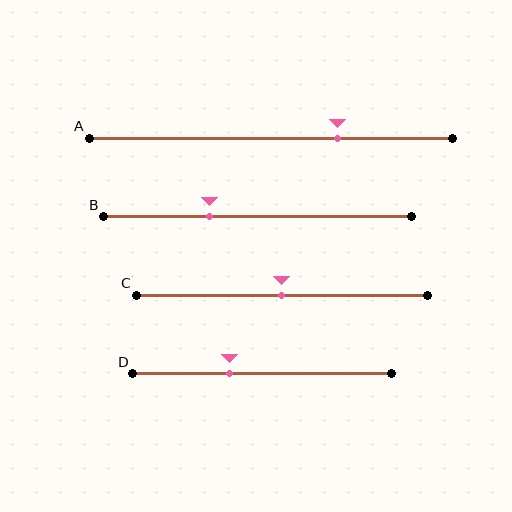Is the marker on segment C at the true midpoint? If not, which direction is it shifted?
Yes, the marker on segment C is at the true midpoint.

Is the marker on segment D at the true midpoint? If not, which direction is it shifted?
No, the marker on segment D is shifted to the left by about 13% of the segment length.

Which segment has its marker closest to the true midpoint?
Segment C has its marker closest to the true midpoint.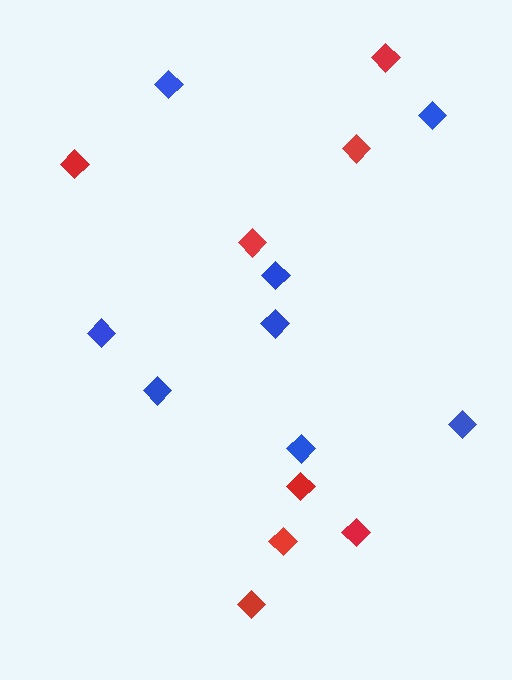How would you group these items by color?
There are 2 groups: one group of red diamonds (8) and one group of blue diamonds (8).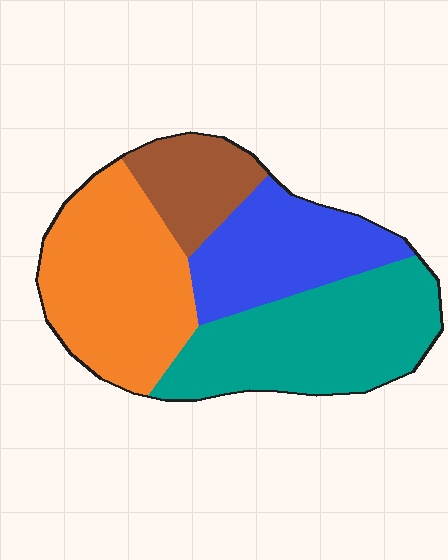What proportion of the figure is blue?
Blue takes up between a sixth and a third of the figure.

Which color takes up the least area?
Brown, at roughly 15%.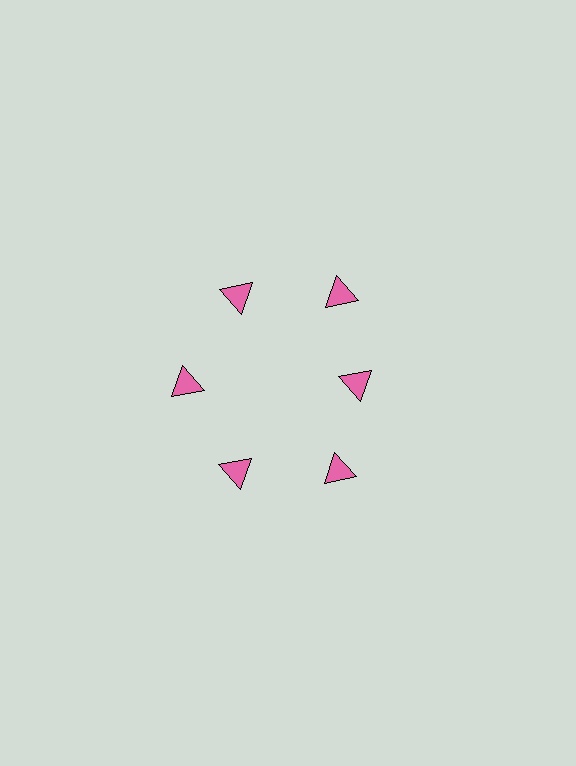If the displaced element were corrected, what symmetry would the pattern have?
It would have 6-fold rotational symmetry — the pattern would map onto itself every 60 degrees.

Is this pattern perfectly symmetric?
No. The 6 pink triangles are arranged in a ring, but one element near the 3 o'clock position is pulled inward toward the center, breaking the 6-fold rotational symmetry.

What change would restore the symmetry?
The symmetry would be restored by moving it outward, back onto the ring so that all 6 triangles sit at equal angles and equal distance from the center.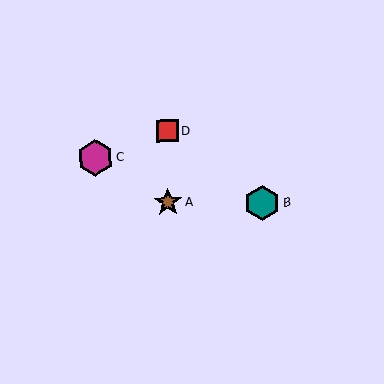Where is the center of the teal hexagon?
The center of the teal hexagon is at (262, 203).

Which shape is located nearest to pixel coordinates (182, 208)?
The brown star (labeled A) at (168, 202) is nearest to that location.